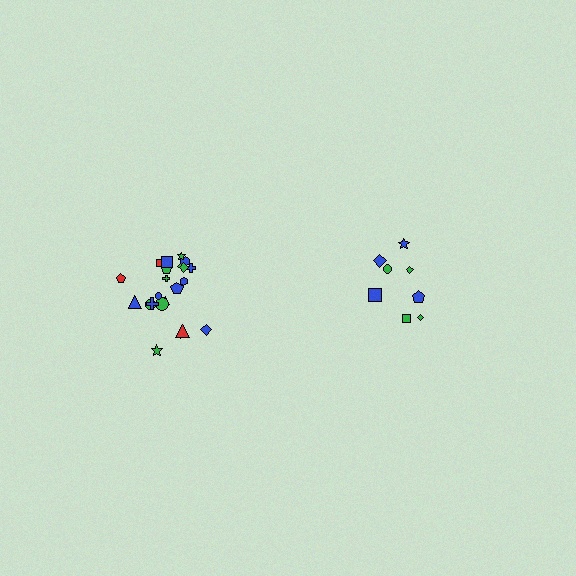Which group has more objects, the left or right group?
The left group.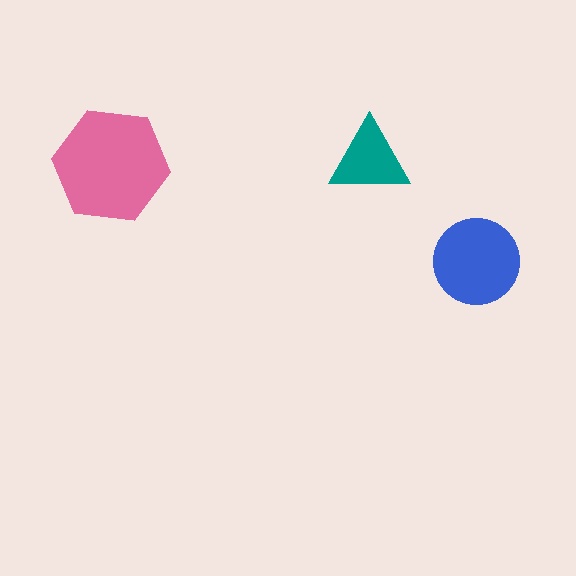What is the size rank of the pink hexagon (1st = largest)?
1st.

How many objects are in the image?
There are 3 objects in the image.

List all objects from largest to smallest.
The pink hexagon, the blue circle, the teal triangle.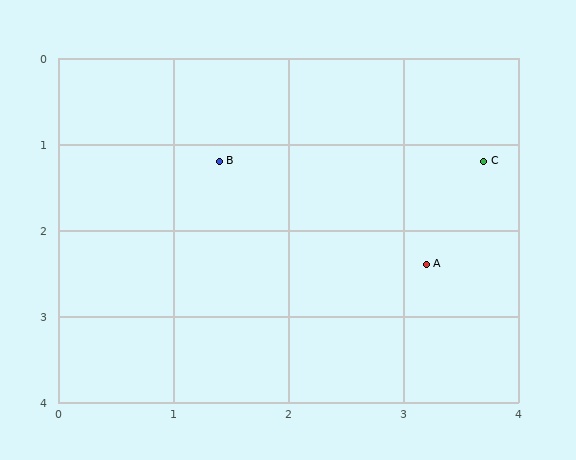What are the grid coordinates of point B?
Point B is at approximately (1.4, 1.2).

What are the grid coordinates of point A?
Point A is at approximately (3.2, 2.4).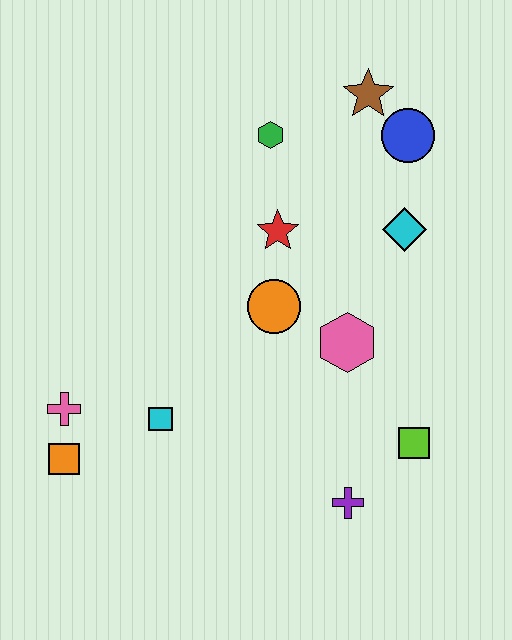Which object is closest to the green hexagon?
The red star is closest to the green hexagon.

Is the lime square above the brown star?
No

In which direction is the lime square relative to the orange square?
The lime square is to the right of the orange square.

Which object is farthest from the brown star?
The orange square is farthest from the brown star.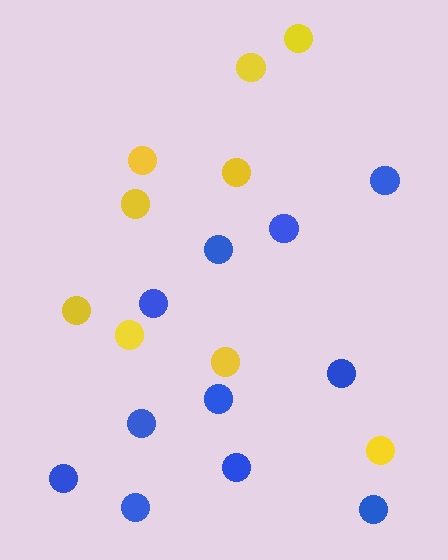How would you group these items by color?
There are 2 groups: one group of blue circles (11) and one group of yellow circles (9).